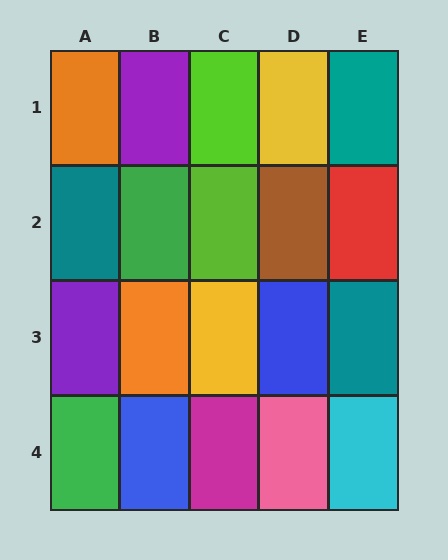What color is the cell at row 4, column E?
Cyan.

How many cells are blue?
2 cells are blue.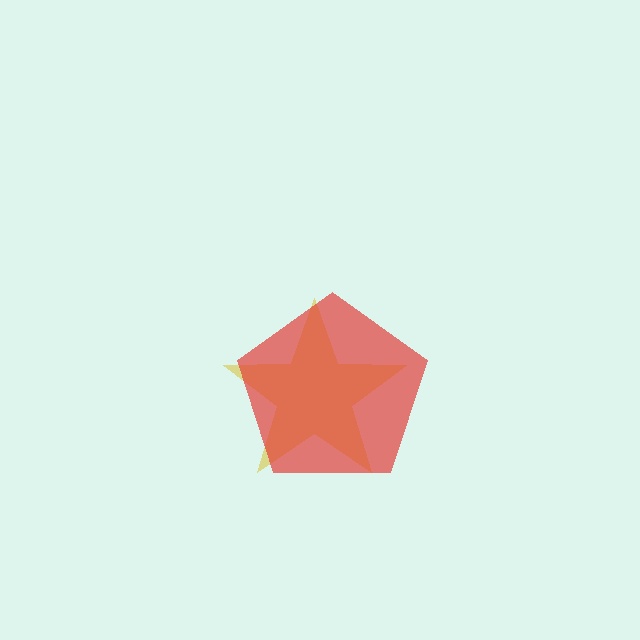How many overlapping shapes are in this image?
There are 2 overlapping shapes in the image.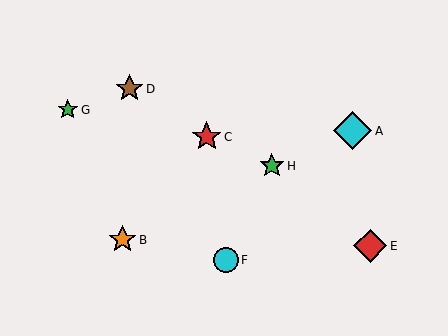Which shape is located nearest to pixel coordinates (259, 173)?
The green star (labeled H) at (272, 166) is nearest to that location.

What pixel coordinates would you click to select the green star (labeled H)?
Click at (272, 166) to select the green star H.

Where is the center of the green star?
The center of the green star is at (272, 166).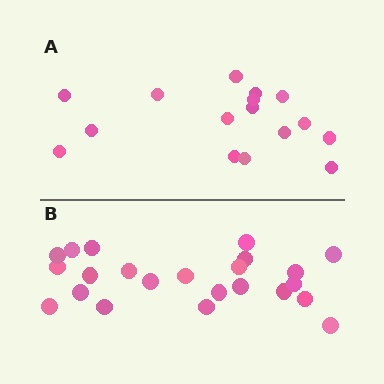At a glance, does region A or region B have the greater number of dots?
Region B (the bottom region) has more dots.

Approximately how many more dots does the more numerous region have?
Region B has roughly 8 or so more dots than region A.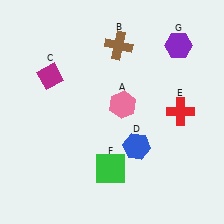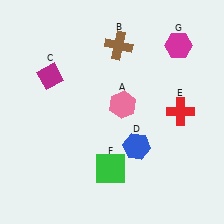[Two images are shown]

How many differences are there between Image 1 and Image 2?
There is 1 difference between the two images.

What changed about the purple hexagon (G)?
In Image 1, G is purple. In Image 2, it changed to magenta.